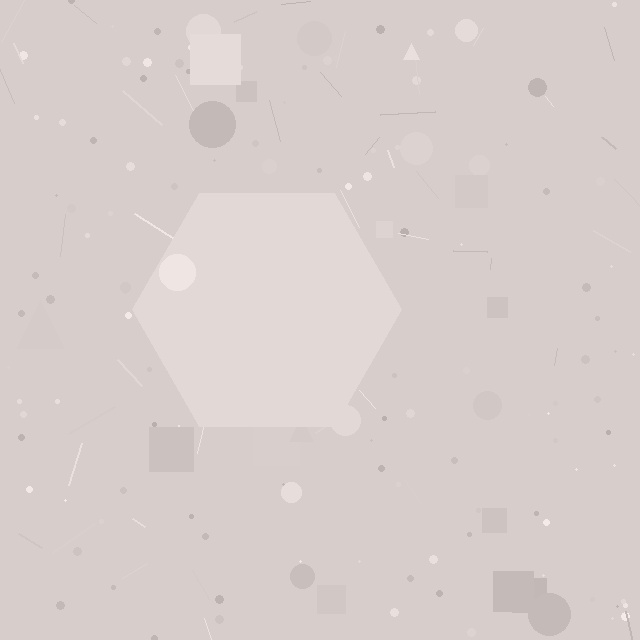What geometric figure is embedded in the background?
A hexagon is embedded in the background.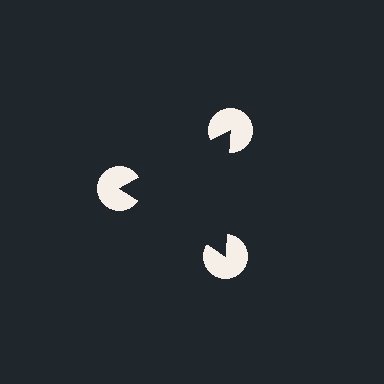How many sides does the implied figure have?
3 sides.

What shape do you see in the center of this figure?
An illusory triangle — its edges are inferred from the aligned wedge cuts in the pac-man discs, not physically drawn.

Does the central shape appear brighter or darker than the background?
It typically appears slightly darker than the background, even though no actual brightness change is drawn.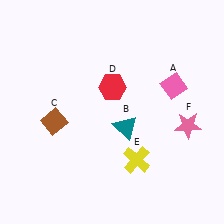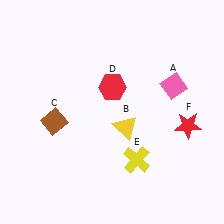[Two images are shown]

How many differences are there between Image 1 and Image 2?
There are 2 differences between the two images.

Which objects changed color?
B changed from teal to yellow. F changed from pink to red.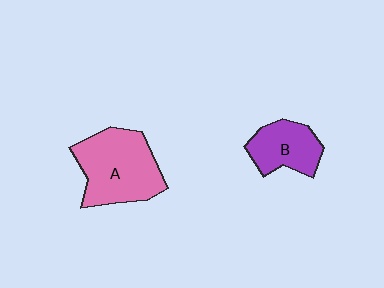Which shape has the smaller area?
Shape B (purple).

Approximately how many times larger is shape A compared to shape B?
Approximately 1.7 times.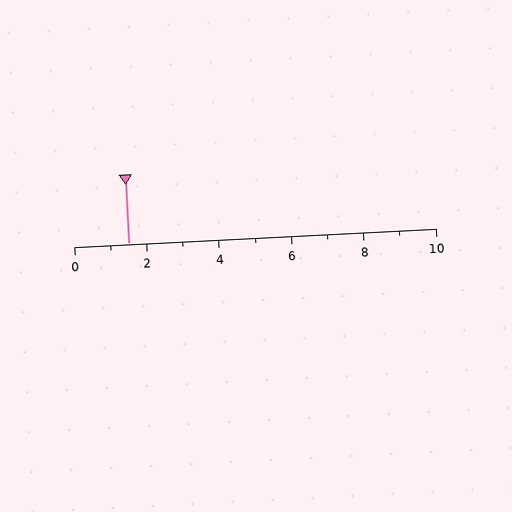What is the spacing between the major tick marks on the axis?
The major ticks are spaced 2 apart.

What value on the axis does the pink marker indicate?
The marker indicates approximately 1.5.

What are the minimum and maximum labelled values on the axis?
The axis runs from 0 to 10.